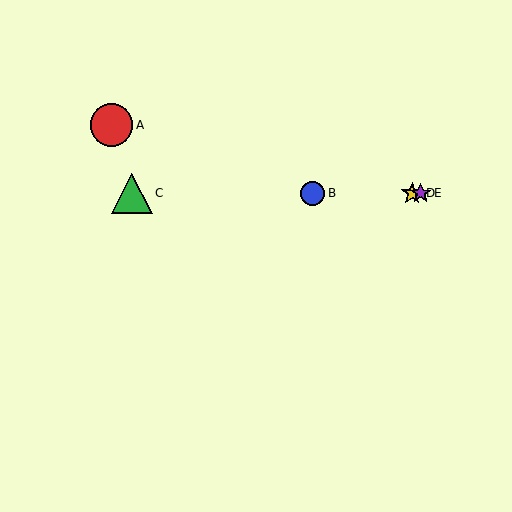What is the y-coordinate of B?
Object B is at y≈193.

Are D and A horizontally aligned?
No, D is at y≈193 and A is at y≈125.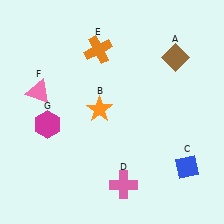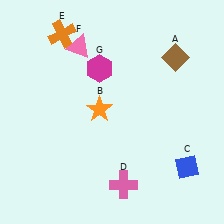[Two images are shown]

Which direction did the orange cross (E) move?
The orange cross (E) moved left.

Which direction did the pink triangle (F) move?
The pink triangle (F) moved up.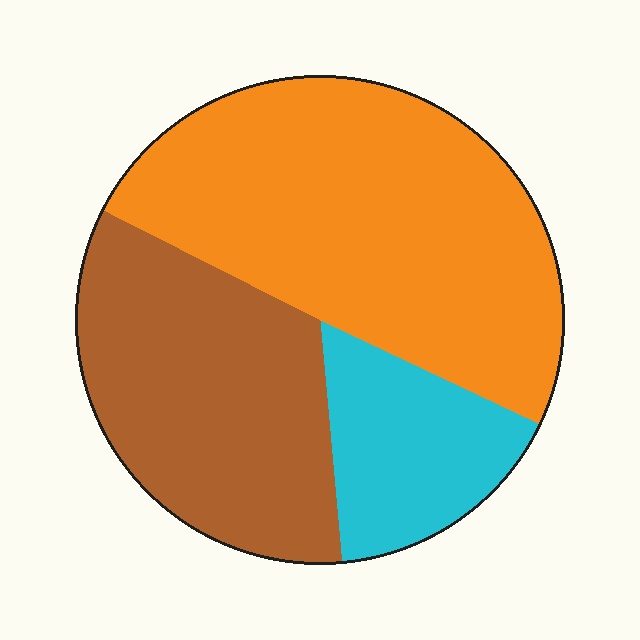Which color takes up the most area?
Orange, at roughly 50%.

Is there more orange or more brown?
Orange.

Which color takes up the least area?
Cyan, at roughly 15%.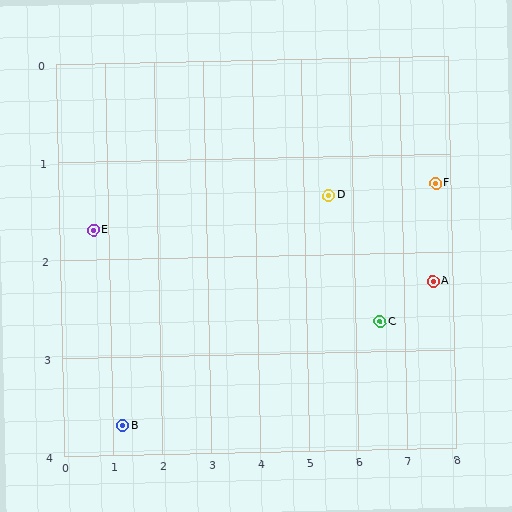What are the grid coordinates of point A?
Point A is at approximately (7.6, 2.3).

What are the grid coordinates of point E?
Point E is at approximately (0.7, 1.7).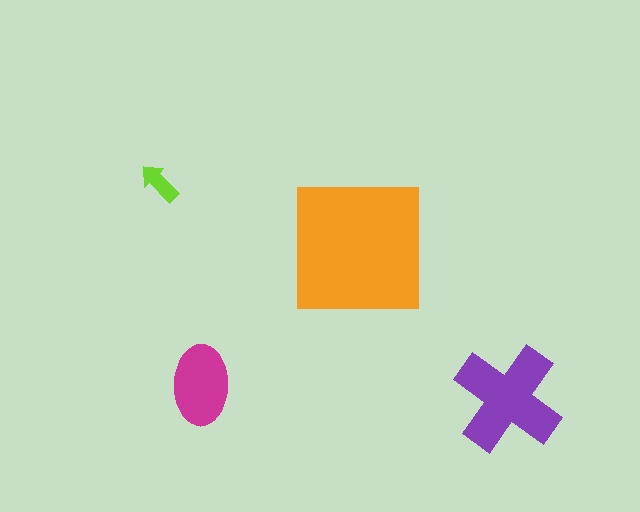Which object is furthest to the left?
The lime arrow is leftmost.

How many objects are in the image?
There are 4 objects in the image.